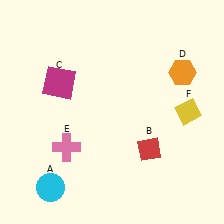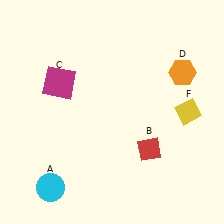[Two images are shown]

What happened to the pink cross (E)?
The pink cross (E) was removed in Image 2. It was in the bottom-left area of Image 1.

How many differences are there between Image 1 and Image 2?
There is 1 difference between the two images.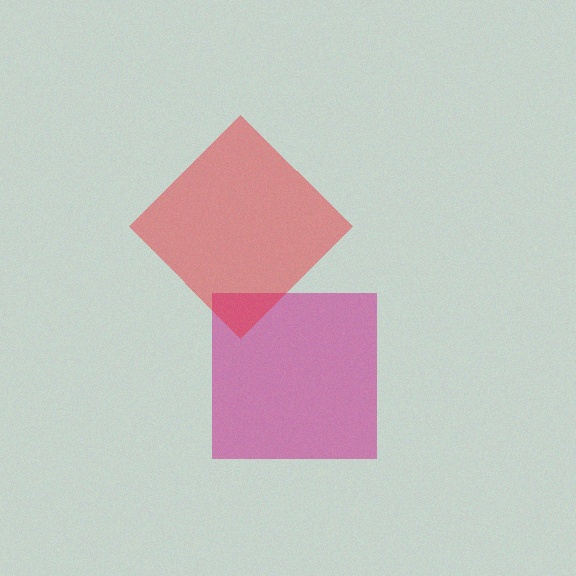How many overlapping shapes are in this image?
There are 2 overlapping shapes in the image.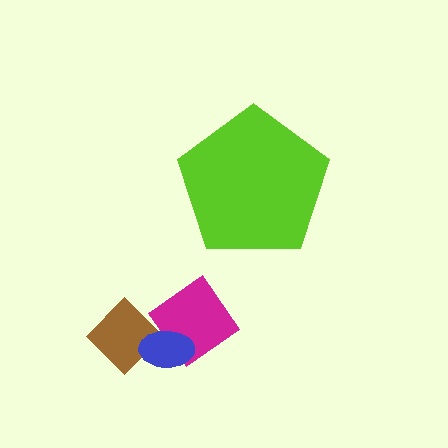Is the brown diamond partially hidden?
No, the brown diamond is fully visible.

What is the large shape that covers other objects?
A lime pentagon.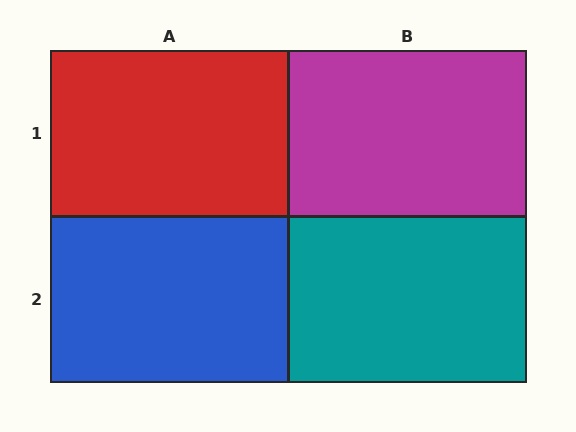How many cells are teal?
1 cell is teal.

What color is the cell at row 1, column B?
Magenta.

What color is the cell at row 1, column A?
Red.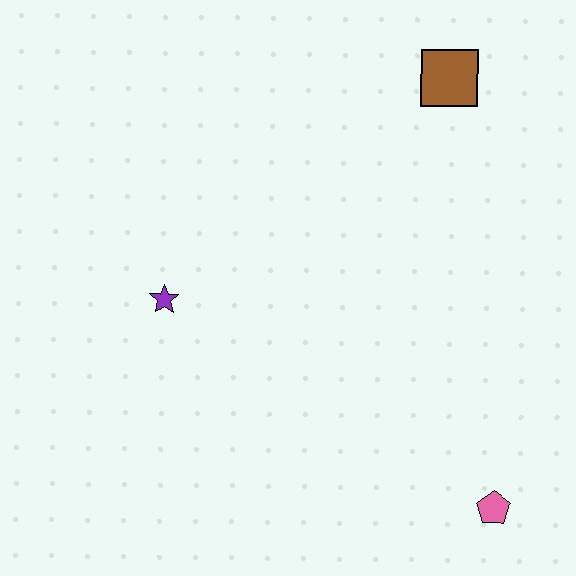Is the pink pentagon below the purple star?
Yes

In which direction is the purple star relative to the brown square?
The purple star is to the left of the brown square.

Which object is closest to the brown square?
The purple star is closest to the brown square.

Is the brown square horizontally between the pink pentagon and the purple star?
Yes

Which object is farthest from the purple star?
The pink pentagon is farthest from the purple star.